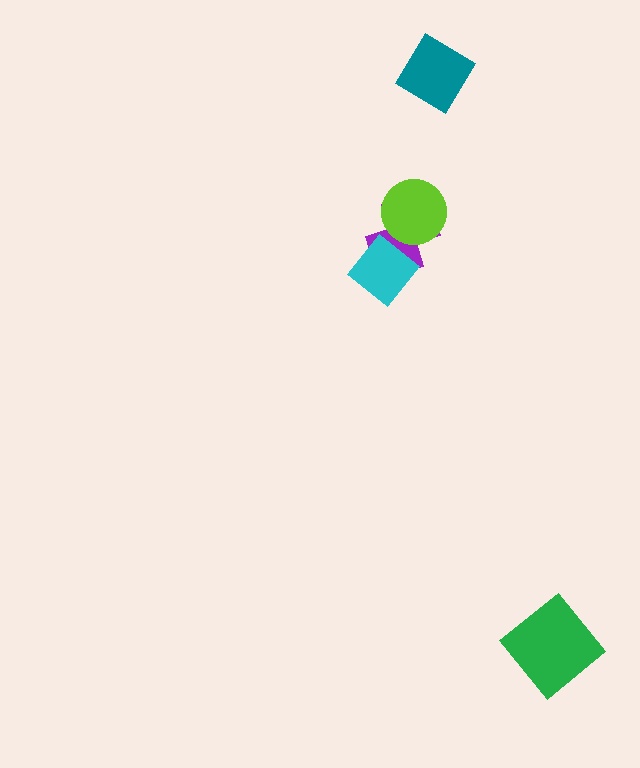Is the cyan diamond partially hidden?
No, no other shape covers it.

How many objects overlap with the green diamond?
0 objects overlap with the green diamond.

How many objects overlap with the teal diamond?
0 objects overlap with the teal diamond.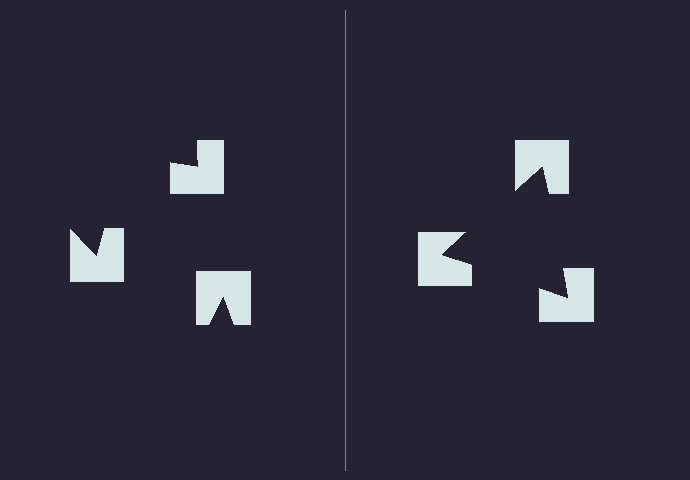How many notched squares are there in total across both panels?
6 — 3 on each side.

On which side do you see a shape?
An illusory triangle appears on the right side. On the left side the wedge cuts are rotated, so no coherent shape forms.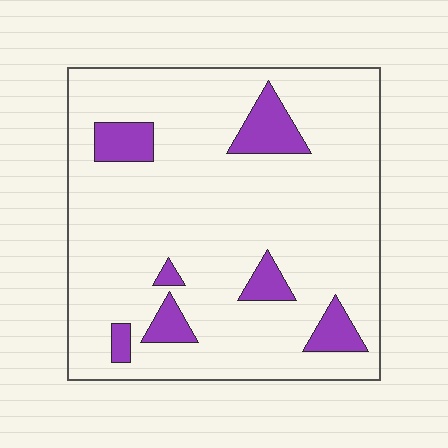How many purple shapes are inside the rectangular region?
7.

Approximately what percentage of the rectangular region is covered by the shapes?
Approximately 10%.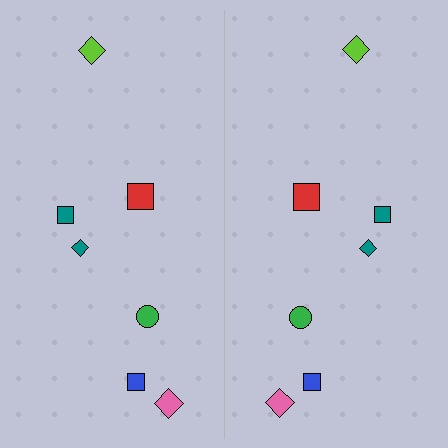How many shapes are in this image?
There are 14 shapes in this image.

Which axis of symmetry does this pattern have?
The pattern has a vertical axis of symmetry running through the center of the image.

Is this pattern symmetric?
Yes, this pattern has bilateral (reflection) symmetry.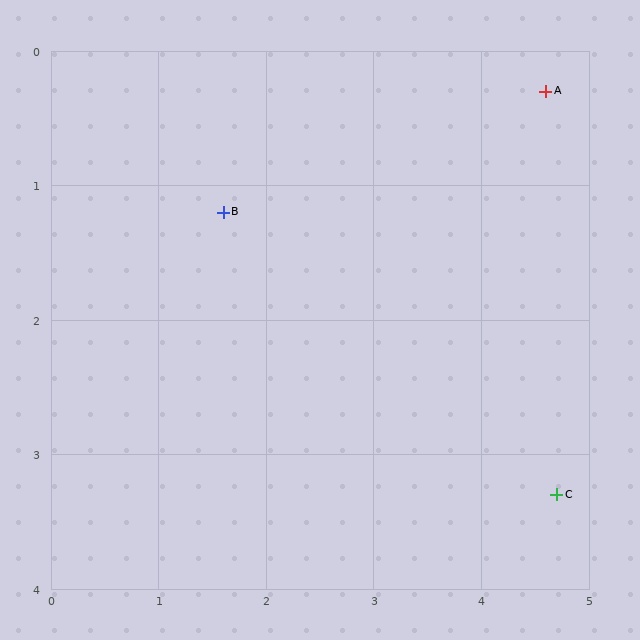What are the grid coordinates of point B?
Point B is at approximately (1.6, 1.2).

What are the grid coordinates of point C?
Point C is at approximately (4.7, 3.3).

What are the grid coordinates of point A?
Point A is at approximately (4.6, 0.3).